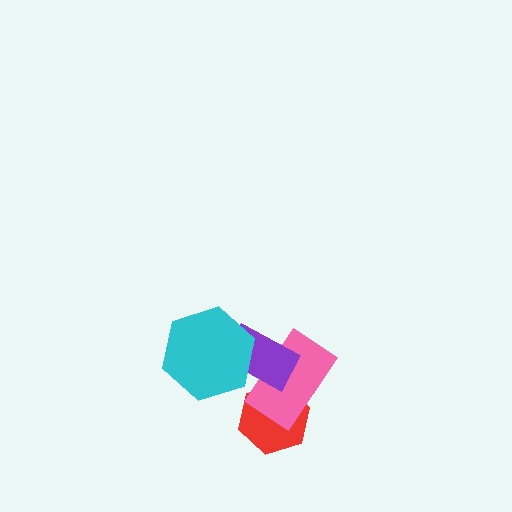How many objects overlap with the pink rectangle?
2 objects overlap with the pink rectangle.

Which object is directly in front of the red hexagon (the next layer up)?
The pink rectangle is directly in front of the red hexagon.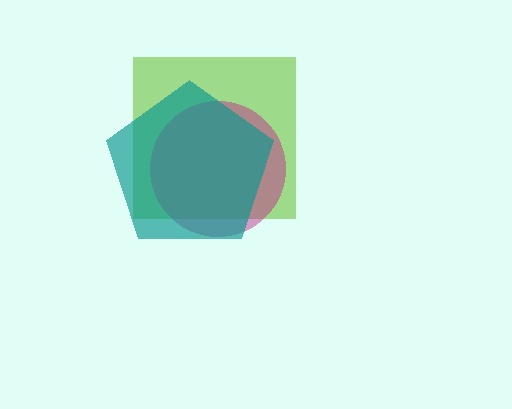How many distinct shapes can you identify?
There are 3 distinct shapes: a lime square, a magenta circle, a teal pentagon.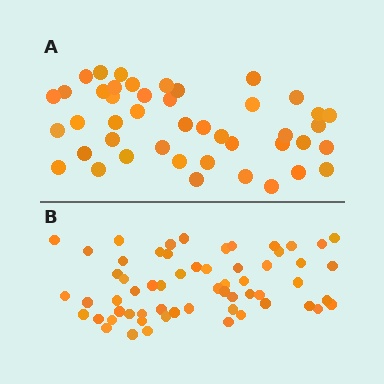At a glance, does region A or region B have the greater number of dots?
Region B (the bottom region) has more dots.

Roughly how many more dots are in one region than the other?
Region B has approximately 15 more dots than region A.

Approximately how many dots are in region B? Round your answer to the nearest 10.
About 60 dots.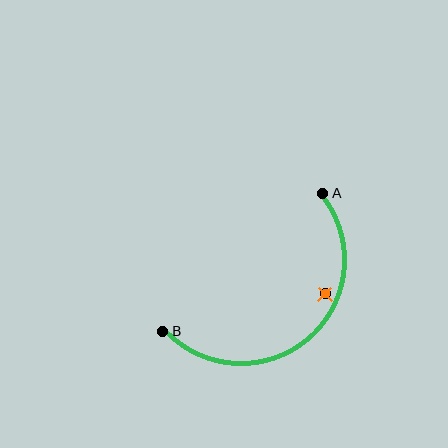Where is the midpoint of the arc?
The arc midpoint is the point on the curve farthest from the straight line joining A and B. It sits below and to the right of that line.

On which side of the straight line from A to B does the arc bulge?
The arc bulges below and to the right of the straight line connecting A and B.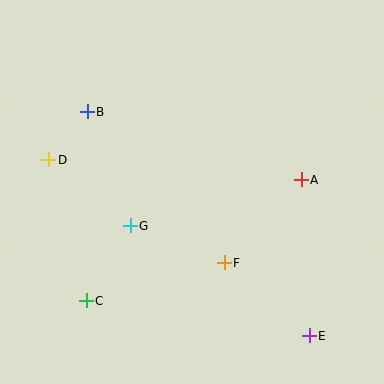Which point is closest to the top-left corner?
Point B is closest to the top-left corner.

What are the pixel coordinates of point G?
Point G is at (130, 226).